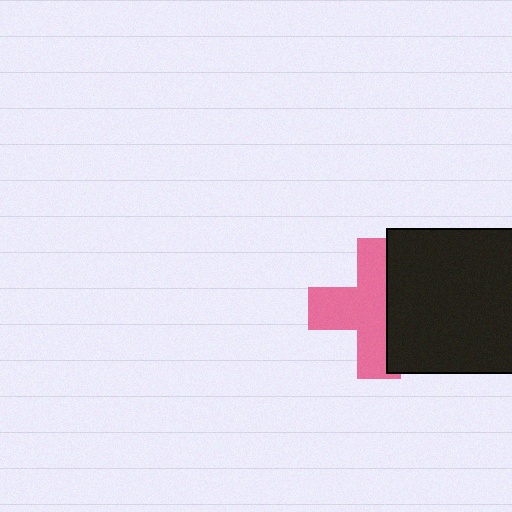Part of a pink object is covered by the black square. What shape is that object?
It is a cross.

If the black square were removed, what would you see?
You would see the complete pink cross.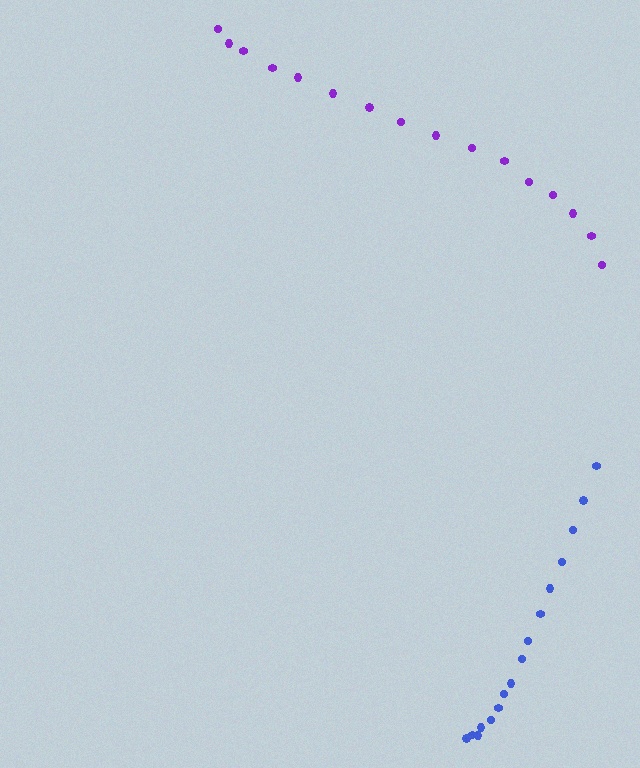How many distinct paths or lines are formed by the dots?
There are 2 distinct paths.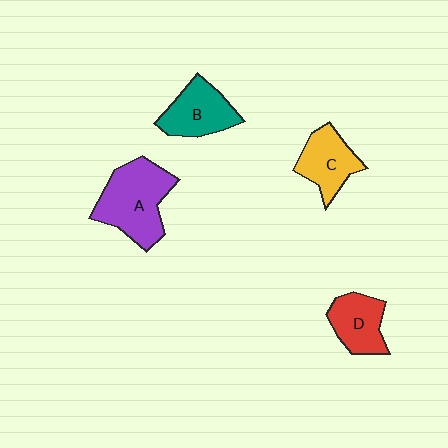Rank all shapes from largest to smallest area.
From largest to smallest: A (purple), B (teal), C (yellow), D (red).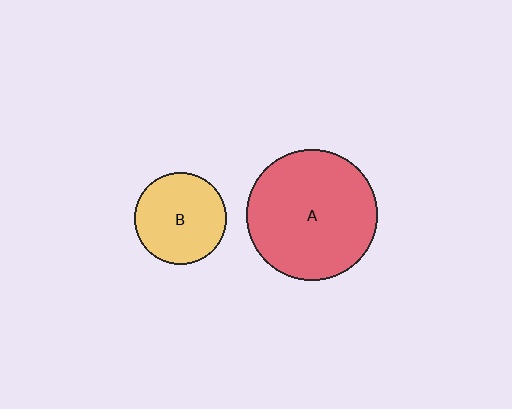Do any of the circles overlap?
No, none of the circles overlap.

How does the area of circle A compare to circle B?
Approximately 2.0 times.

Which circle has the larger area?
Circle A (red).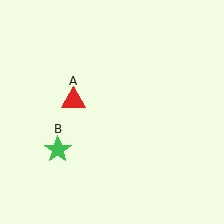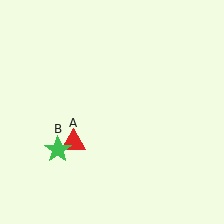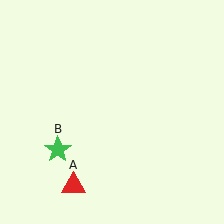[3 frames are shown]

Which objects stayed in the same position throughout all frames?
Green star (object B) remained stationary.